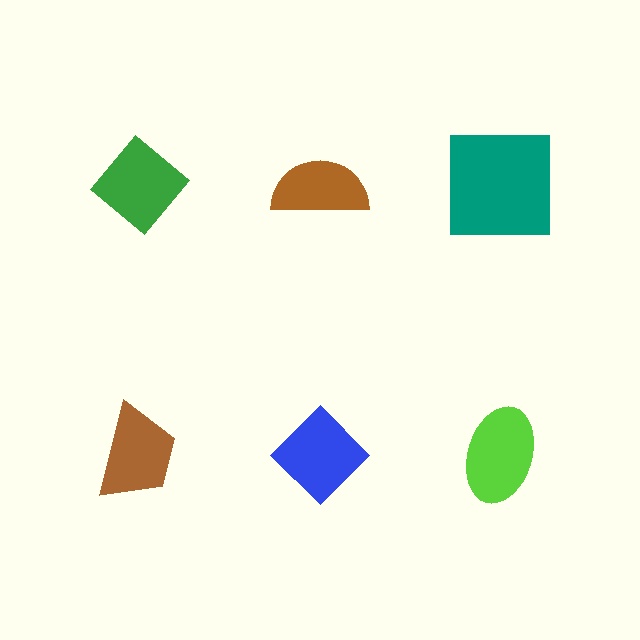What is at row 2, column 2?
A blue diamond.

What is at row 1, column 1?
A green diamond.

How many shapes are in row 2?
3 shapes.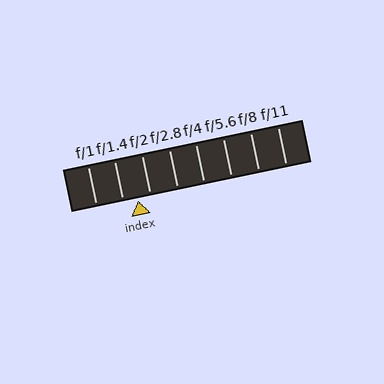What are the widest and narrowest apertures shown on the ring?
The widest aperture shown is f/1 and the narrowest is f/11.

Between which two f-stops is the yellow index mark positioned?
The index mark is between f/1.4 and f/2.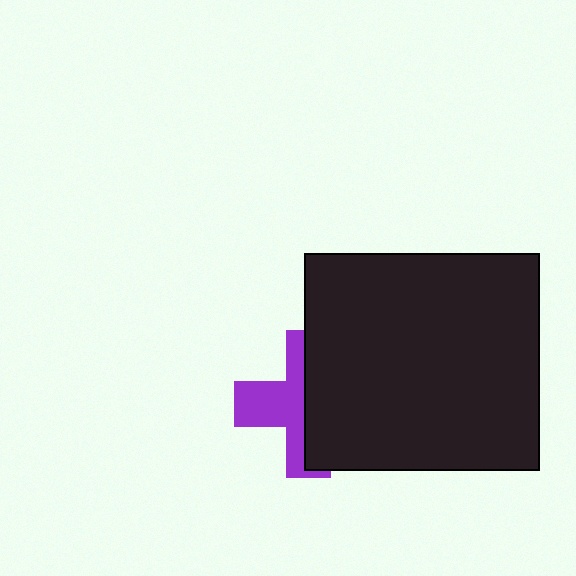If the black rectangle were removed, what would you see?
You would see the complete purple cross.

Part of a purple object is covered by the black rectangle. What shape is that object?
It is a cross.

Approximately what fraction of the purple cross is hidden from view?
Roughly 55% of the purple cross is hidden behind the black rectangle.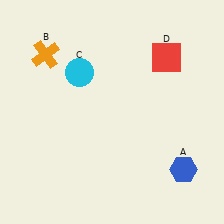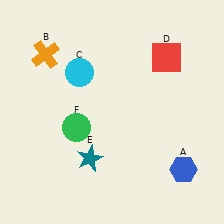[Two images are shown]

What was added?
A teal star (E), a green circle (F) were added in Image 2.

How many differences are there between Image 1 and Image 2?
There are 2 differences between the two images.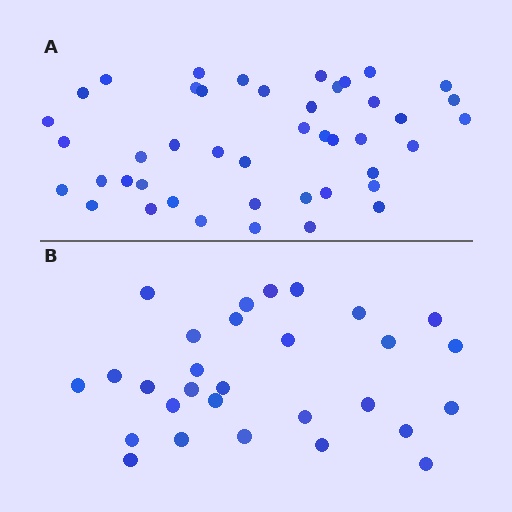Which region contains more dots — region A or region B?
Region A (the top region) has more dots.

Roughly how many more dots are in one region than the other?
Region A has approximately 15 more dots than region B.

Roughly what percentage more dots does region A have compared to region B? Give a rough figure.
About 50% more.